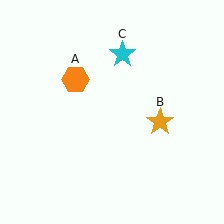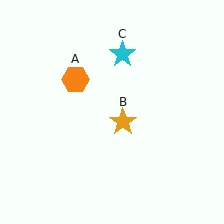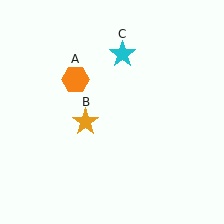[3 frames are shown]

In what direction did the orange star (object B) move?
The orange star (object B) moved left.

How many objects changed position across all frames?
1 object changed position: orange star (object B).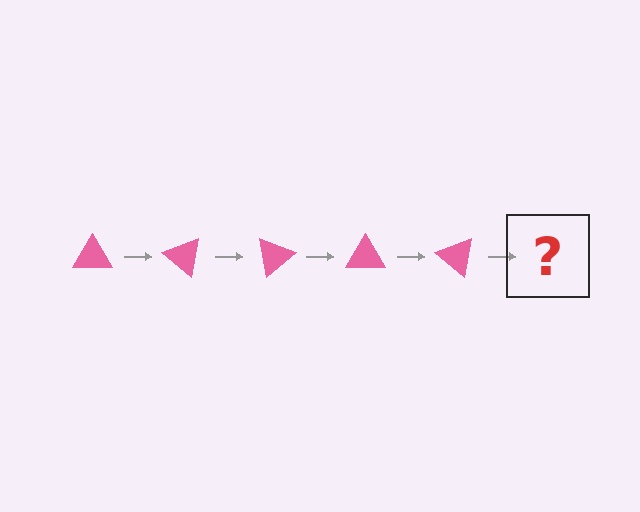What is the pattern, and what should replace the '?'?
The pattern is that the triangle rotates 40 degrees each step. The '?' should be a pink triangle rotated 200 degrees.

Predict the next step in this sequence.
The next step is a pink triangle rotated 200 degrees.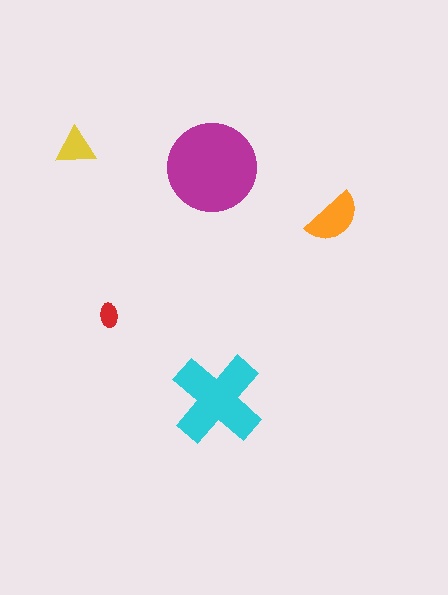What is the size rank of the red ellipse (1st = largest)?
5th.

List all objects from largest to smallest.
The magenta circle, the cyan cross, the orange semicircle, the yellow triangle, the red ellipse.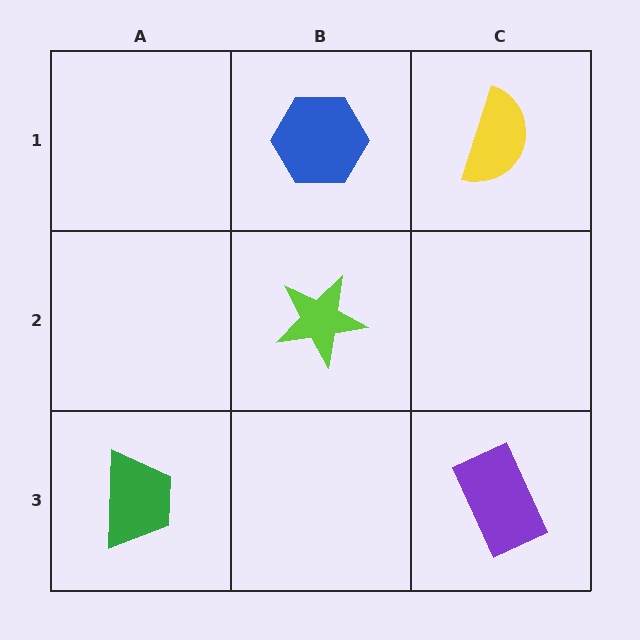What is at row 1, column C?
A yellow semicircle.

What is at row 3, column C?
A purple rectangle.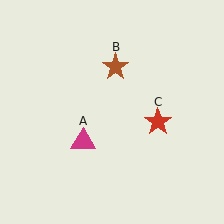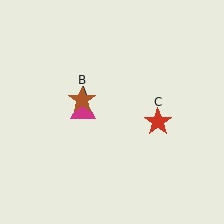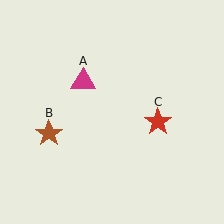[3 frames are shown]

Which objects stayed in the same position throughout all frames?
Red star (object C) remained stationary.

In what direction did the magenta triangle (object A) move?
The magenta triangle (object A) moved up.